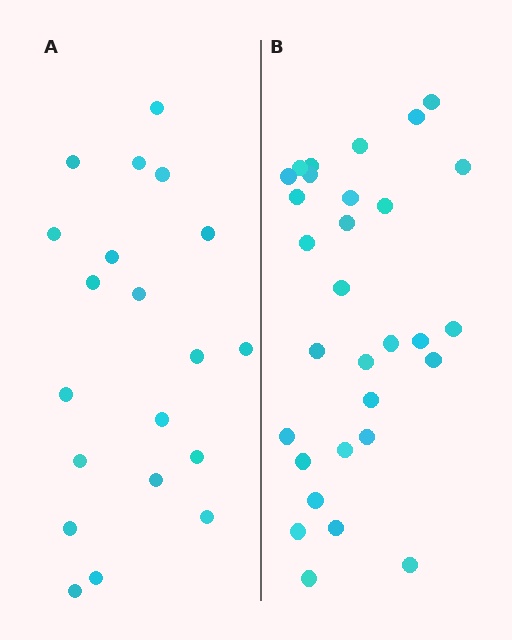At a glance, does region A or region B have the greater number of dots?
Region B (the right region) has more dots.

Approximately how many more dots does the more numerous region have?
Region B has roughly 10 or so more dots than region A.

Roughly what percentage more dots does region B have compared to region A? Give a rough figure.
About 50% more.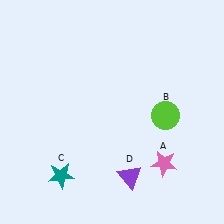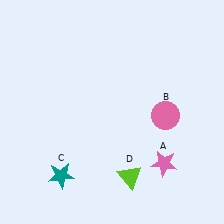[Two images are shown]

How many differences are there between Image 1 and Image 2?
There are 2 differences between the two images.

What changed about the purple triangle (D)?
In Image 1, D is purple. In Image 2, it changed to lime.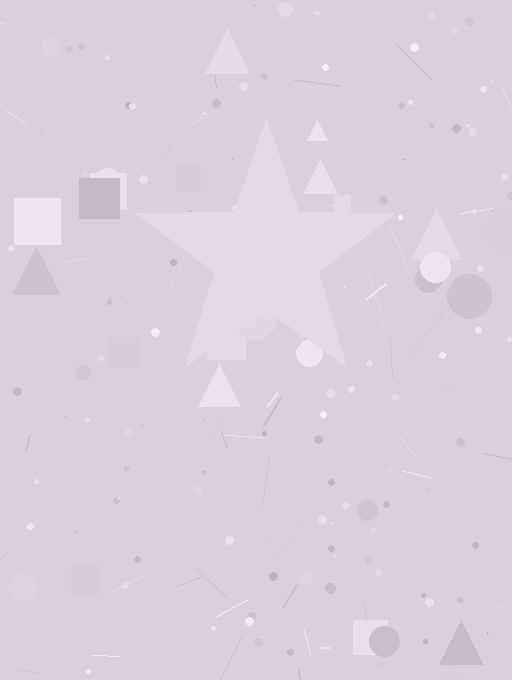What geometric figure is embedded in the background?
A star is embedded in the background.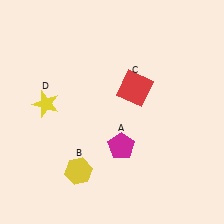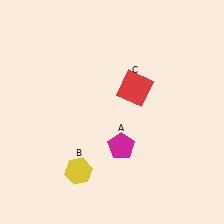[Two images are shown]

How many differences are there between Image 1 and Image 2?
There is 1 difference between the two images.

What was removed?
The yellow star (D) was removed in Image 2.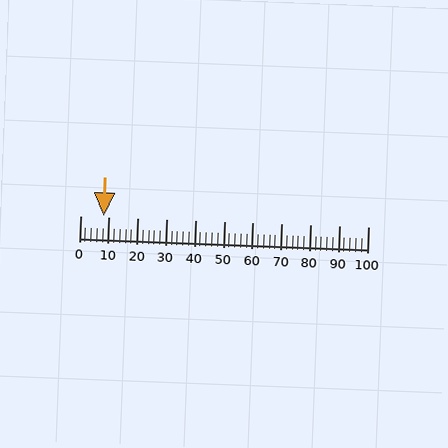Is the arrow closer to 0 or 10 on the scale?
The arrow is closer to 10.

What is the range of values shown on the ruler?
The ruler shows values from 0 to 100.